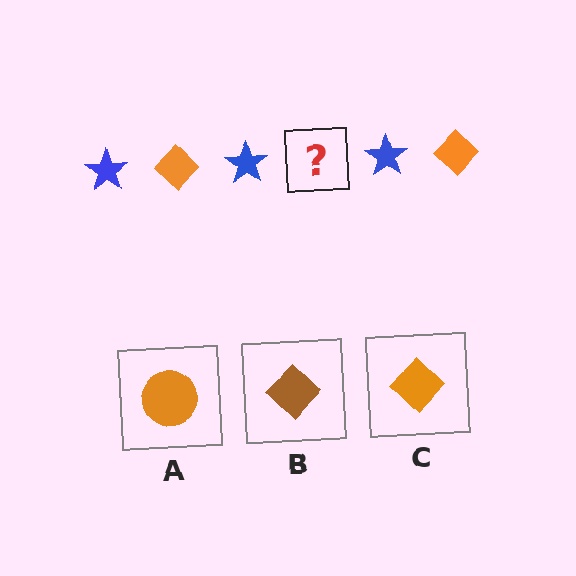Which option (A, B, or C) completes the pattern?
C.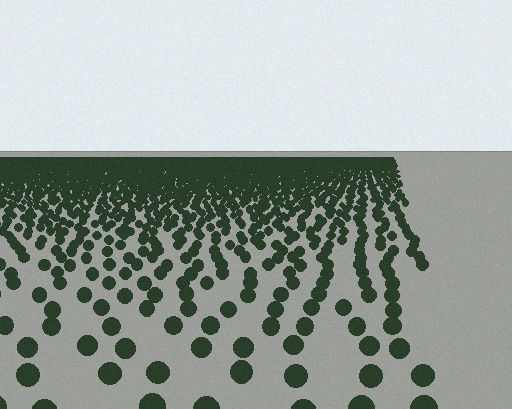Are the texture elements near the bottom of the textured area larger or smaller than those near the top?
Larger. Near the bottom, elements are closer to the viewer and appear at a bigger on-screen size.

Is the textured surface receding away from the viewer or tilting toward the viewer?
The surface is receding away from the viewer. Texture elements get smaller and denser toward the top.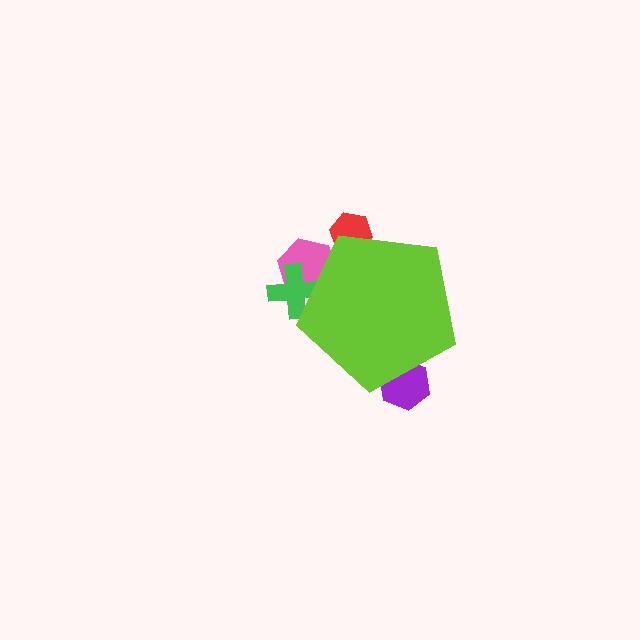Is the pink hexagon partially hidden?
Yes, the pink hexagon is partially hidden behind the lime pentagon.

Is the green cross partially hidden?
Yes, the green cross is partially hidden behind the lime pentagon.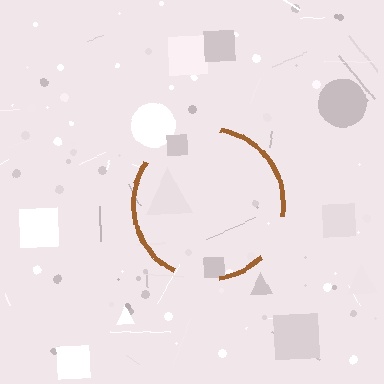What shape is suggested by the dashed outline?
The dashed outline suggests a circle.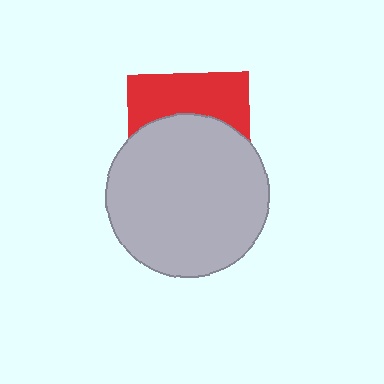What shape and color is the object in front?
The object in front is a light gray circle.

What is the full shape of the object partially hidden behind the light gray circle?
The partially hidden object is a red square.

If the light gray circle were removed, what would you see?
You would see the complete red square.